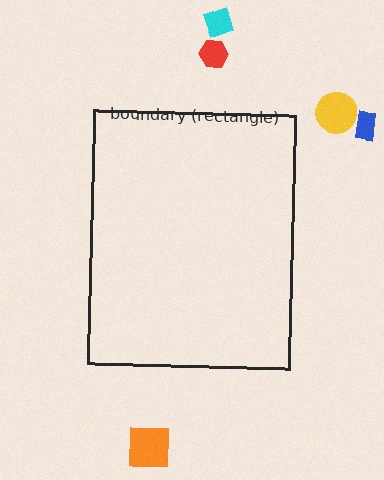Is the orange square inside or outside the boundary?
Outside.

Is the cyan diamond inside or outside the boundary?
Outside.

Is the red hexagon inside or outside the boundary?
Outside.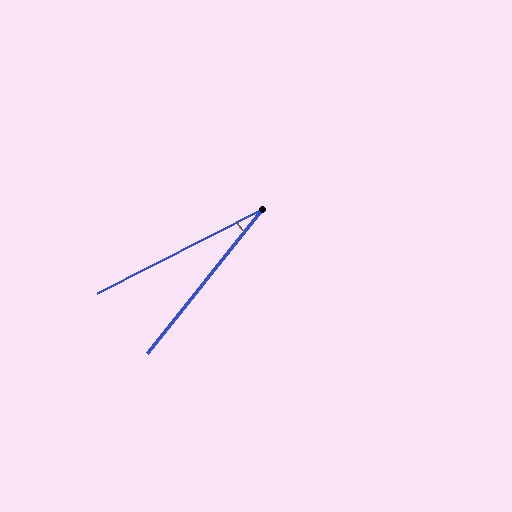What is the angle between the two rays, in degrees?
Approximately 25 degrees.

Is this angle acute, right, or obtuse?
It is acute.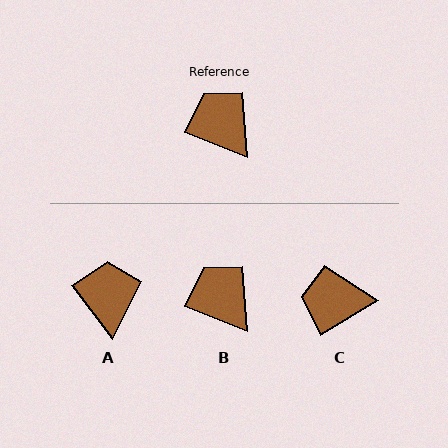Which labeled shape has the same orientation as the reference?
B.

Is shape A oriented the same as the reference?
No, it is off by about 32 degrees.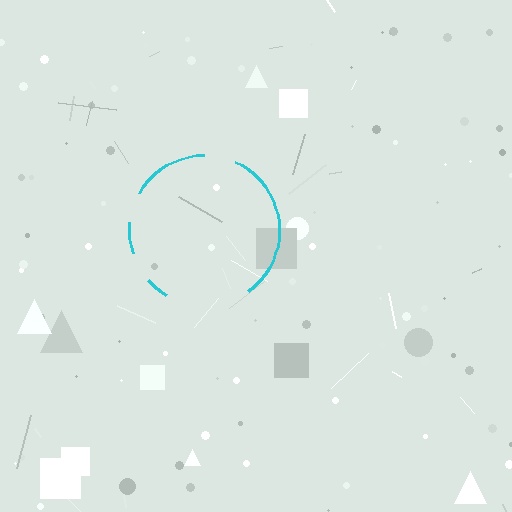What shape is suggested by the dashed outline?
The dashed outline suggests a circle.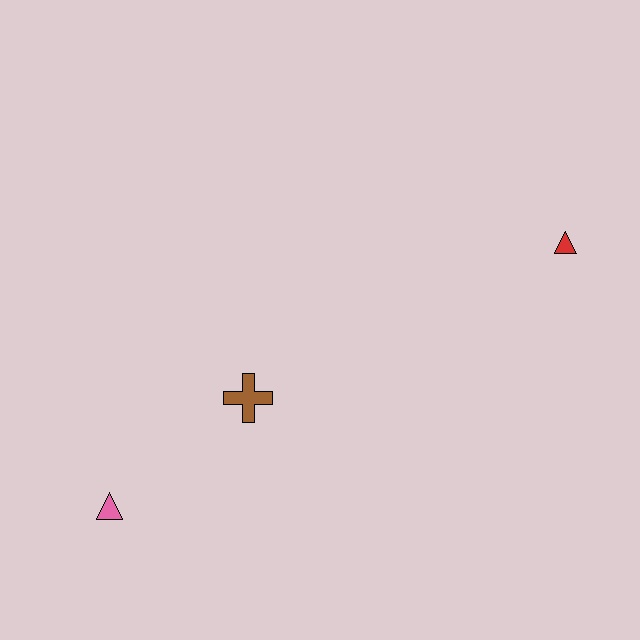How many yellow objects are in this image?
There are no yellow objects.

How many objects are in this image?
There are 3 objects.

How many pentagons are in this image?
There are no pentagons.